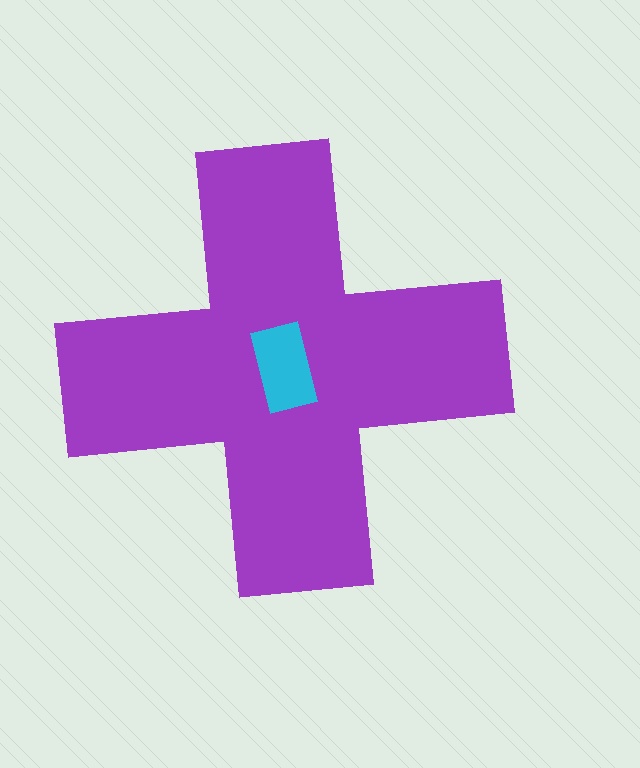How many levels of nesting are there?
2.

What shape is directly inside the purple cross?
The cyan rectangle.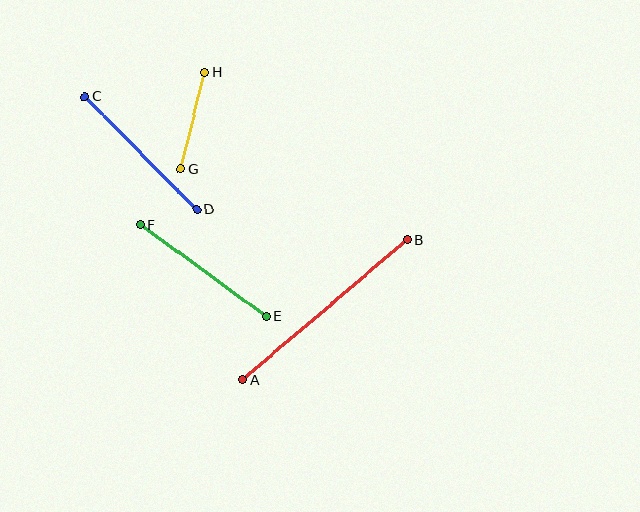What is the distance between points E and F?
The distance is approximately 156 pixels.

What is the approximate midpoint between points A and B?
The midpoint is at approximately (325, 310) pixels.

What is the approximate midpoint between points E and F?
The midpoint is at approximately (203, 270) pixels.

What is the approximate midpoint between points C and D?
The midpoint is at approximately (141, 153) pixels.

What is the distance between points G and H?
The distance is approximately 100 pixels.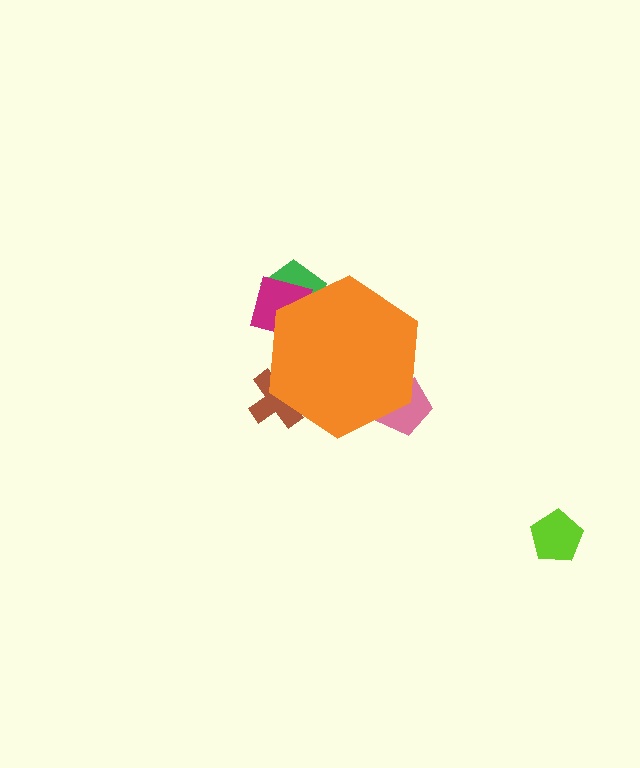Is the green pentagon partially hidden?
Yes, the green pentagon is partially hidden behind the orange hexagon.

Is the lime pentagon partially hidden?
No, the lime pentagon is fully visible.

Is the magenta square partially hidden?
Yes, the magenta square is partially hidden behind the orange hexagon.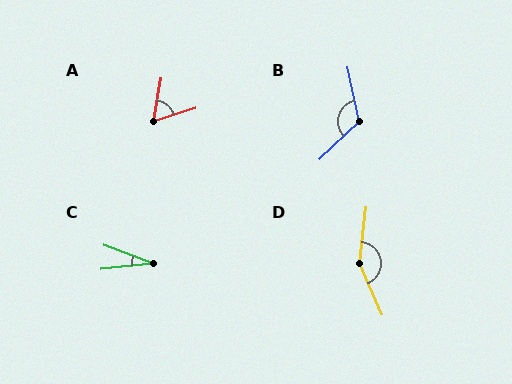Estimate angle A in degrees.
Approximately 63 degrees.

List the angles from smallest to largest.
C (27°), A (63°), B (122°), D (150°).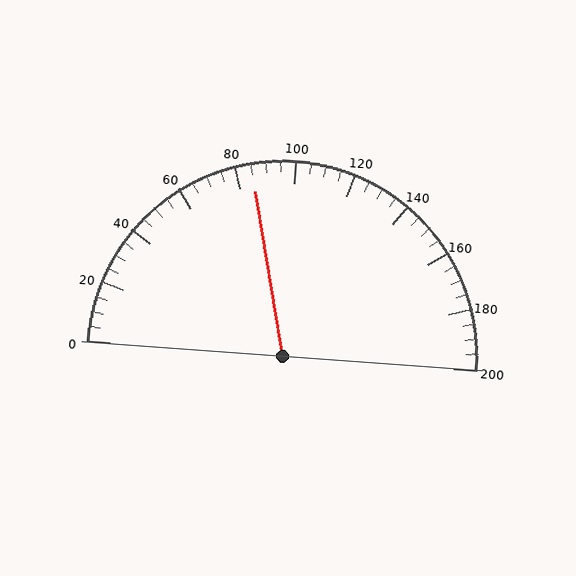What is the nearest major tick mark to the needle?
The nearest major tick mark is 80.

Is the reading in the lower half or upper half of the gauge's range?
The reading is in the lower half of the range (0 to 200).